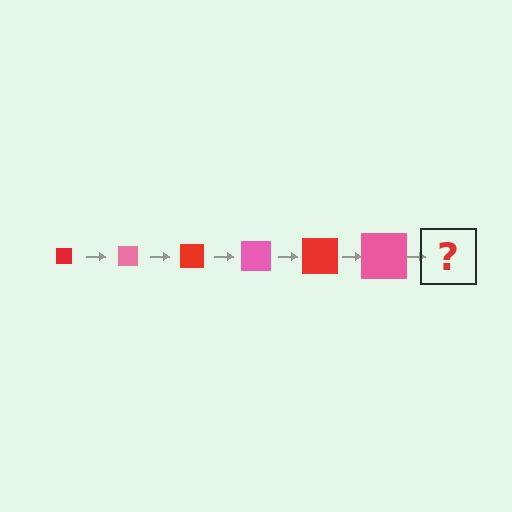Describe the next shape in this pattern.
It should be a red square, larger than the previous one.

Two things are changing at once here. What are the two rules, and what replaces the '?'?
The two rules are that the square grows larger each step and the color cycles through red and pink. The '?' should be a red square, larger than the previous one.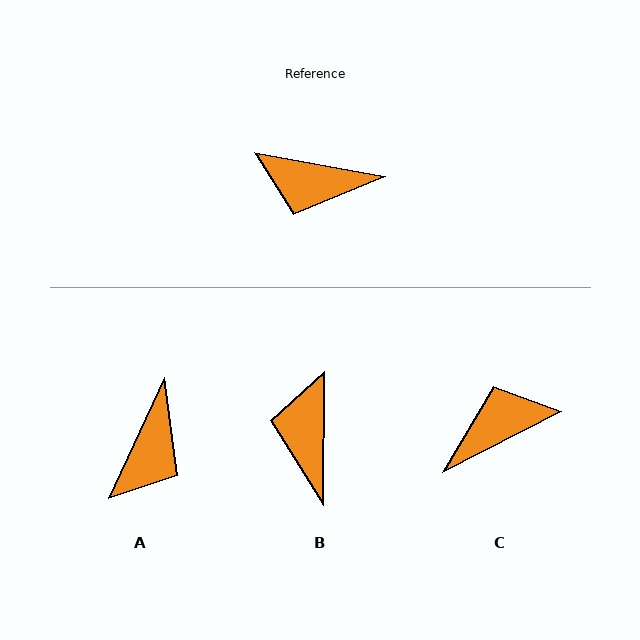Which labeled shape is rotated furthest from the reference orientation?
C, about 142 degrees away.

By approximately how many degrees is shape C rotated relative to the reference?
Approximately 142 degrees clockwise.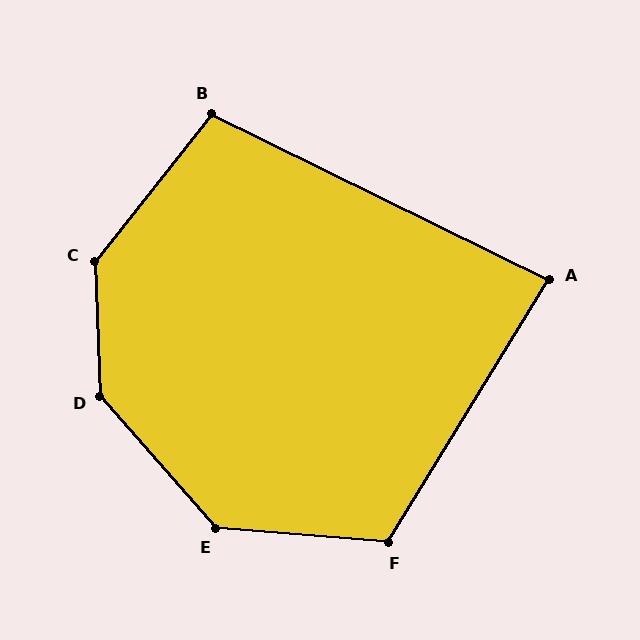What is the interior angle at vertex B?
Approximately 102 degrees (obtuse).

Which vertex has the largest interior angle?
D, at approximately 141 degrees.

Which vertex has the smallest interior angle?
A, at approximately 85 degrees.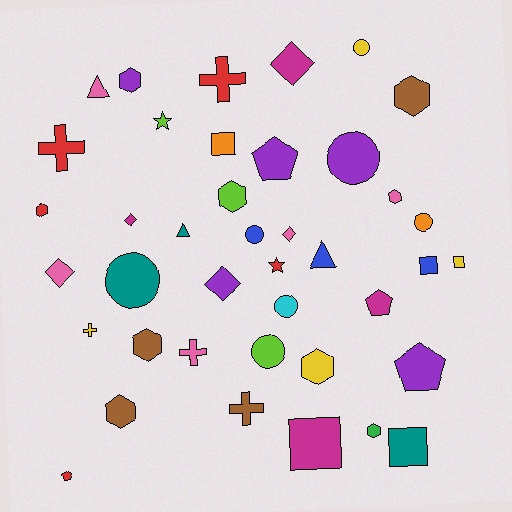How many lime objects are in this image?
There are 3 lime objects.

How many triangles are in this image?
There are 3 triangles.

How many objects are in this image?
There are 40 objects.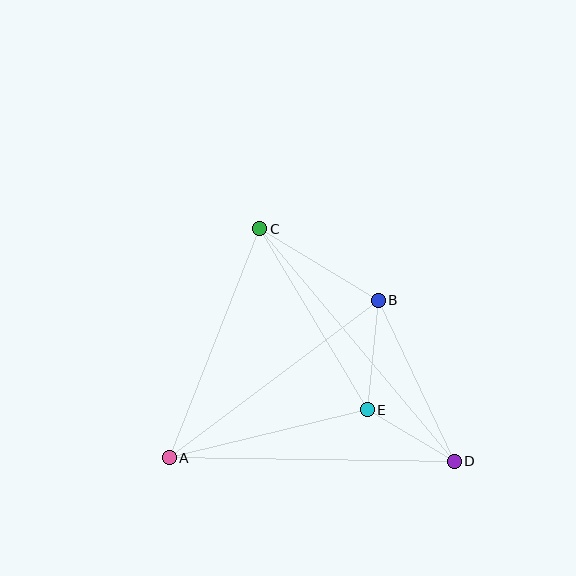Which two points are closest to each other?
Points D and E are closest to each other.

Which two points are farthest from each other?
Points C and D are farthest from each other.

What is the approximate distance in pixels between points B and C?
The distance between B and C is approximately 138 pixels.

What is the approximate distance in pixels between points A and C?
The distance between A and C is approximately 246 pixels.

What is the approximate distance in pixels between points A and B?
The distance between A and B is approximately 261 pixels.